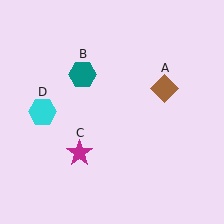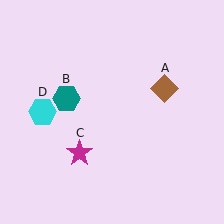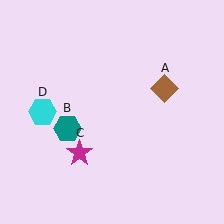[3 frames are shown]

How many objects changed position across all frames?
1 object changed position: teal hexagon (object B).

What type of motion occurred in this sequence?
The teal hexagon (object B) rotated counterclockwise around the center of the scene.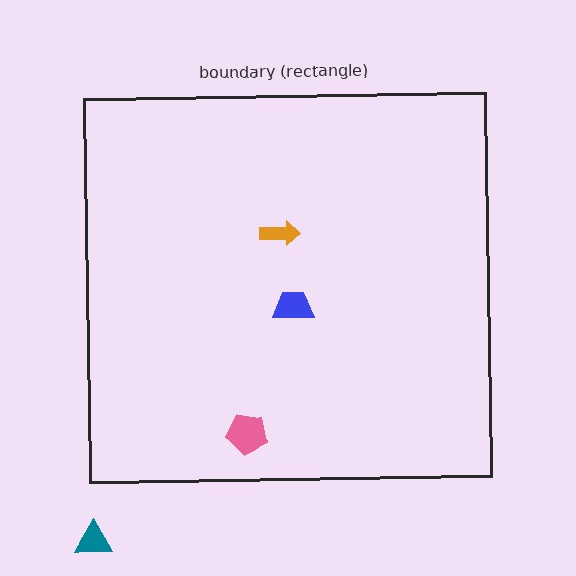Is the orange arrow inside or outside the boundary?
Inside.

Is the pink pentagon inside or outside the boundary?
Inside.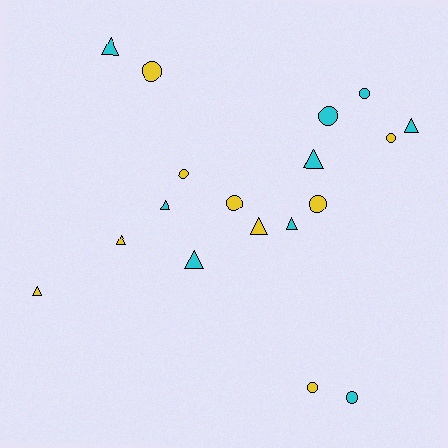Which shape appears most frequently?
Circle, with 9 objects.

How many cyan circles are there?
There are 3 cyan circles.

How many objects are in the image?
There are 18 objects.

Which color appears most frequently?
Yellow, with 9 objects.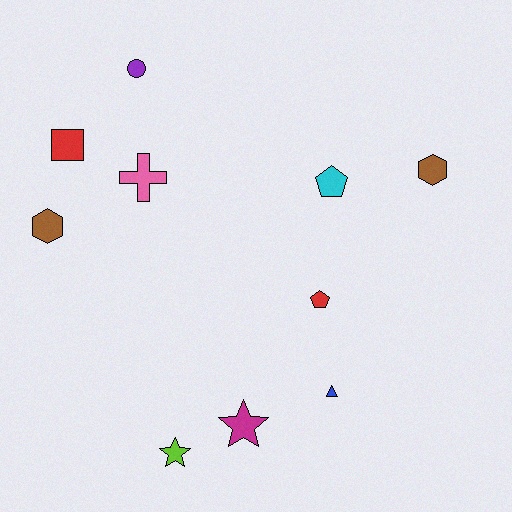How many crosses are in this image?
There is 1 cross.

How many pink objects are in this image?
There is 1 pink object.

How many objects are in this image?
There are 10 objects.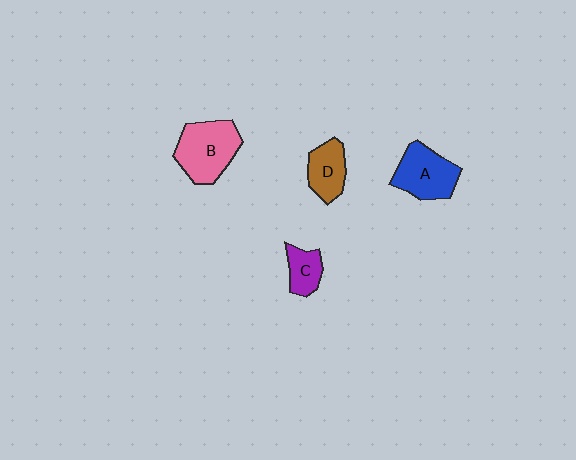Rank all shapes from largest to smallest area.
From largest to smallest: B (pink), A (blue), D (brown), C (purple).